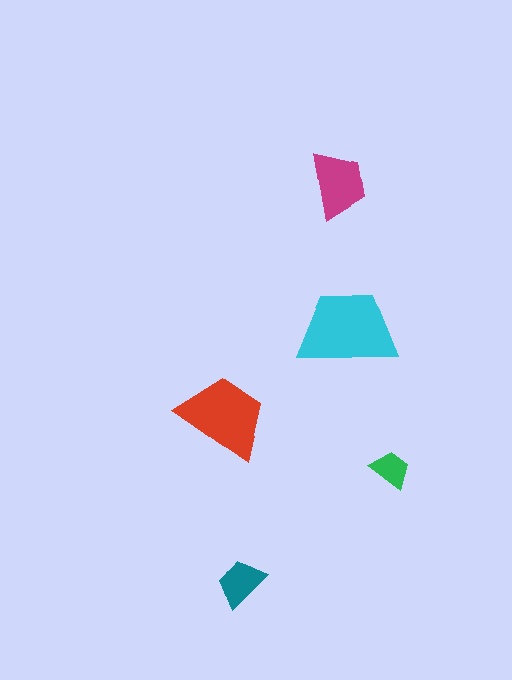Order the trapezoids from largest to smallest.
the cyan one, the red one, the magenta one, the teal one, the green one.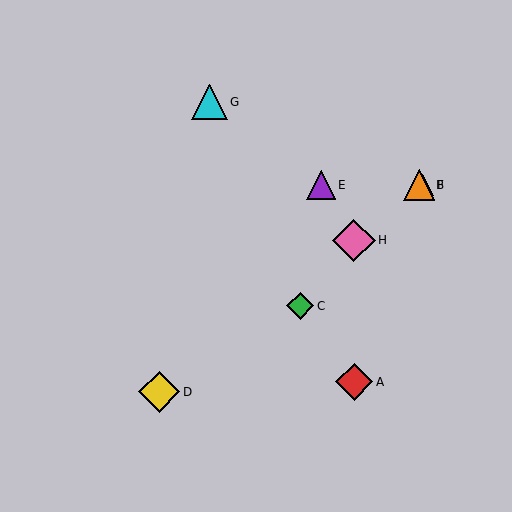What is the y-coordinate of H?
Object H is at y≈240.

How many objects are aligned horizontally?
3 objects (B, E, F) are aligned horizontally.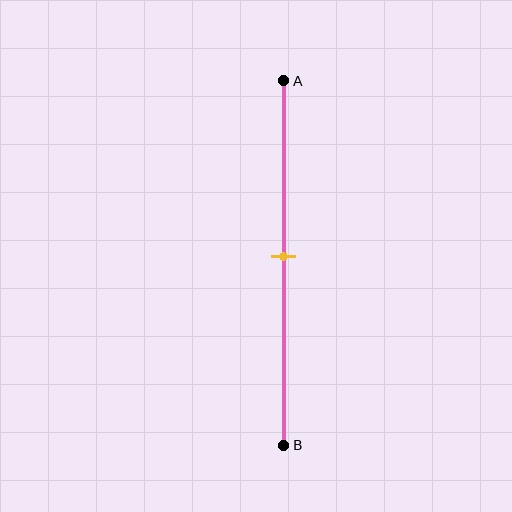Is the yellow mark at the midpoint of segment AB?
Yes, the mark is approximately at the midpoint.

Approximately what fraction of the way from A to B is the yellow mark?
The yellow mark is approximately 50% of the way from A to B.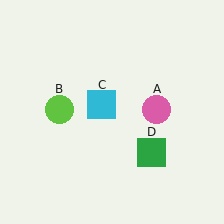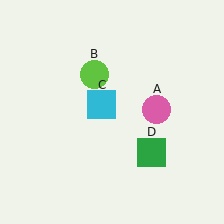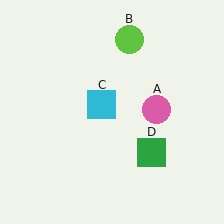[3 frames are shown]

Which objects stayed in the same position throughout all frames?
Pink circle (object A) and cyan square (object C) and green square (object D) remained stationary.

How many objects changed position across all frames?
1 object changed position: lime circle (object B).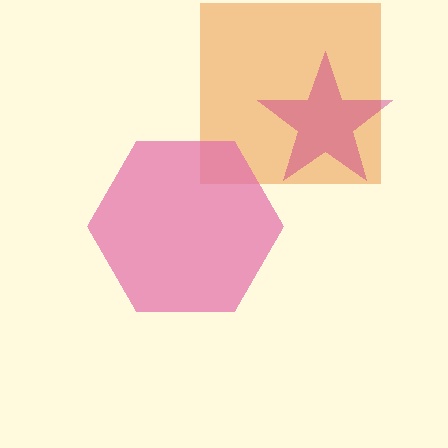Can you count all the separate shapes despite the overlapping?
Yes, there are 3 separate shapes.